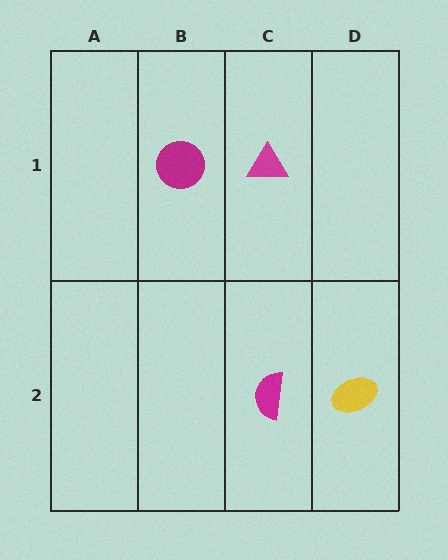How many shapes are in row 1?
2 shapes.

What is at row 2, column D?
A yellow ellipse.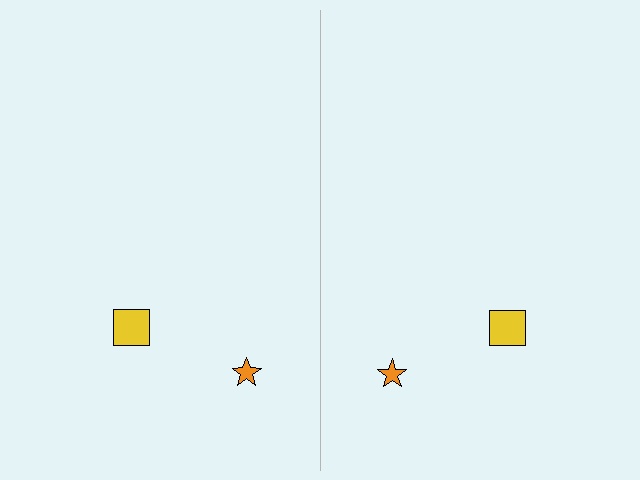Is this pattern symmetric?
Yes, this pattern has bilateral (reflection) symmetry.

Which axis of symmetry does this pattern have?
The pattern has a vertical axis of symmetry running through the center of the image.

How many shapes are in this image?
There are 4 shapes in this image.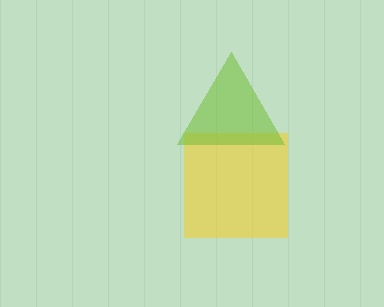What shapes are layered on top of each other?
The layered shapes are: a yellow square, a lime triangle.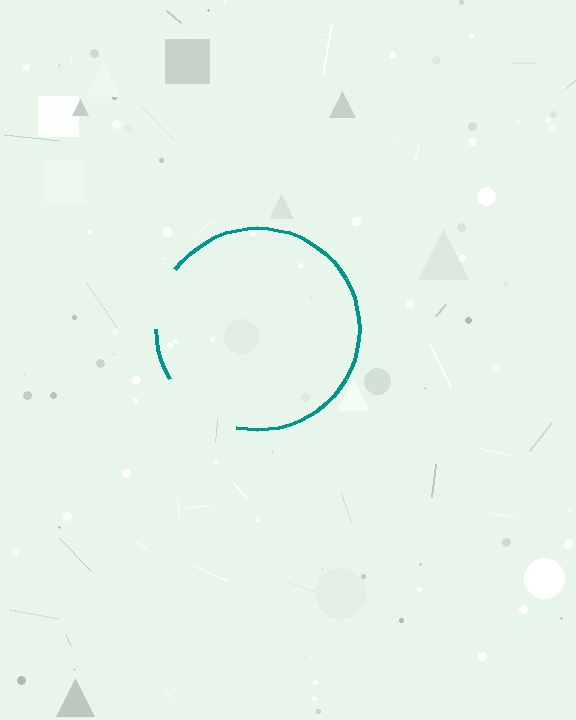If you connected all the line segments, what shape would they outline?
They would outline a circle.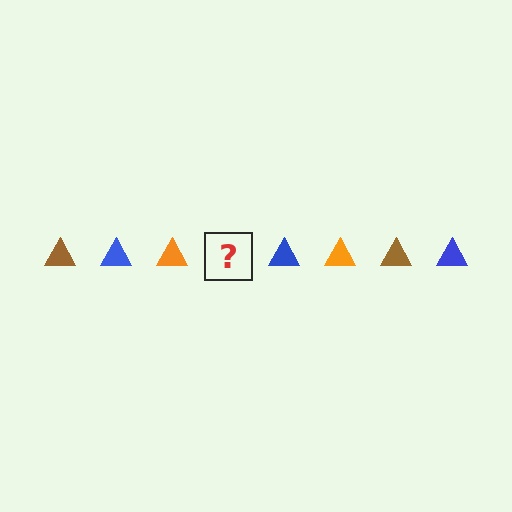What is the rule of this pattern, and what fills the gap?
The rule is that the pattern cycles through brown, blue, orange triangles. The gap should be filled with a brown triangle.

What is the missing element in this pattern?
The missing element is a brown triangle.